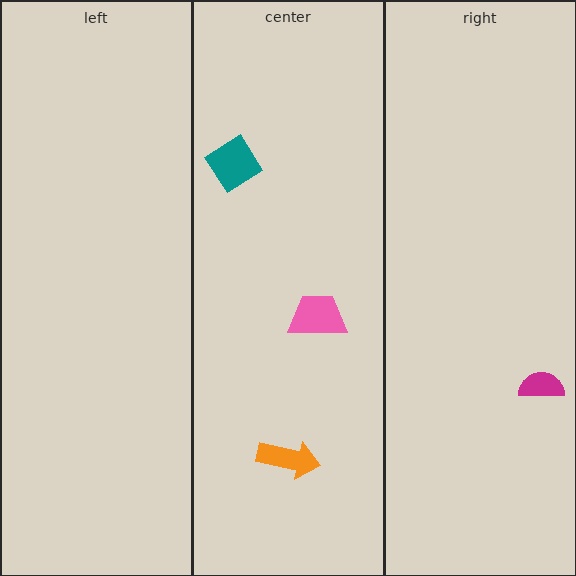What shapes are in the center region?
The orange arrow, the teal diamond, the pink trapezoid.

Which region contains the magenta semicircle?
The right region.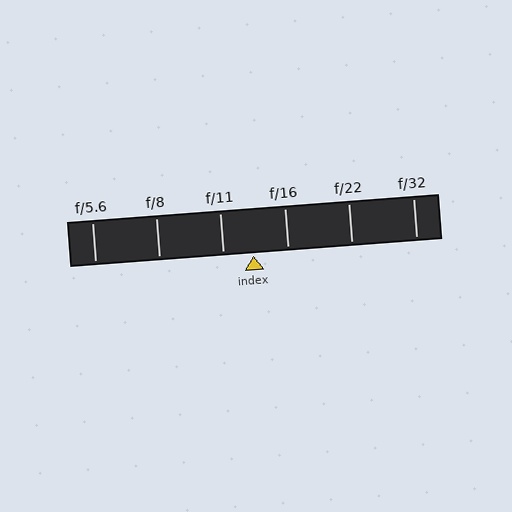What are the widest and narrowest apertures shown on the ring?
The widest aperture shown is f/5.6 and the narrowest is f/32.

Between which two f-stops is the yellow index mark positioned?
The index mark is between f/11 and f/16.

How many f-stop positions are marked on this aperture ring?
There are 6 f-stop positions marked.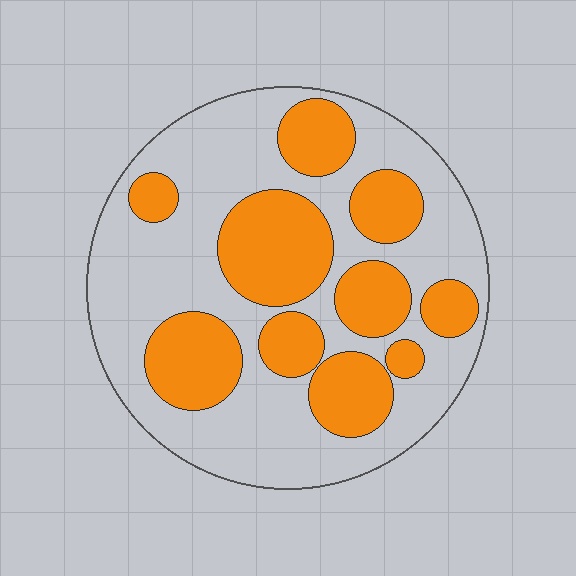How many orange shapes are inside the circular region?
10.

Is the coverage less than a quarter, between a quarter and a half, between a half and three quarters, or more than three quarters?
Between a quarter and a half.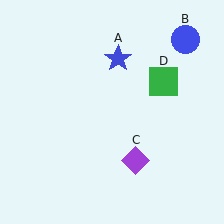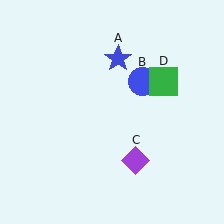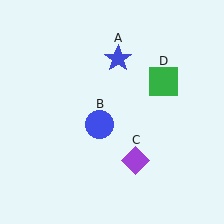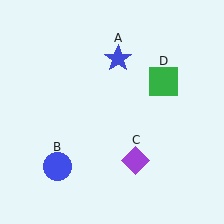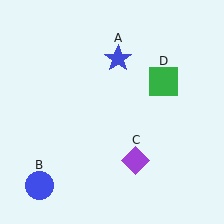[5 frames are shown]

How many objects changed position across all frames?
1 object changed position: blue circle (object B).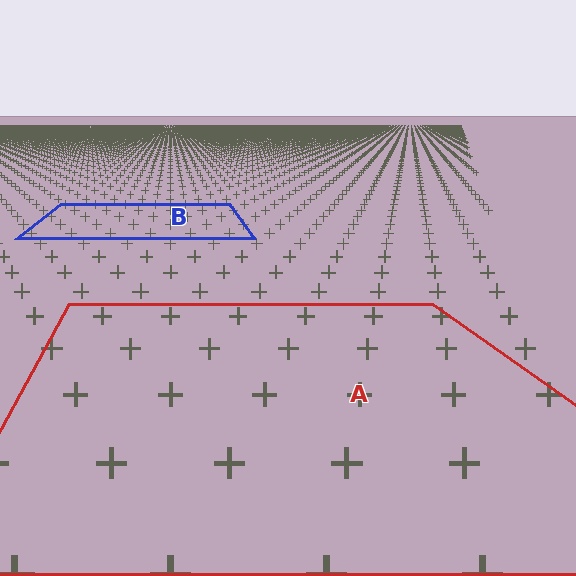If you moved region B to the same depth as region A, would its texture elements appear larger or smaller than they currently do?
They would appear larger. At a closer depth, the same texture elements are projected at a bigger on-screen size.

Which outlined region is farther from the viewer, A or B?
Region B is farther from the viewer — the texture elements inside it appear smaller and more densely packed.